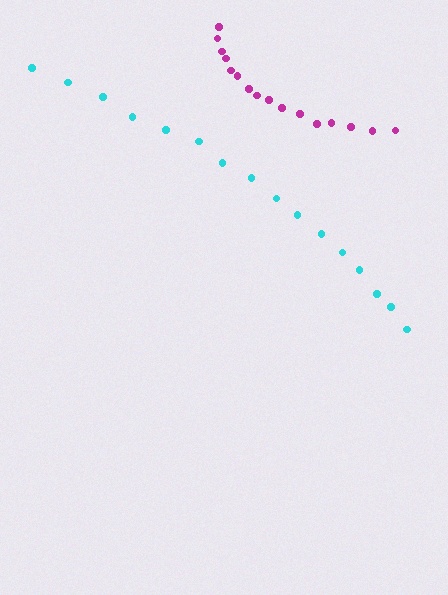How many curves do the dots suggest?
There are 2 distinct paths.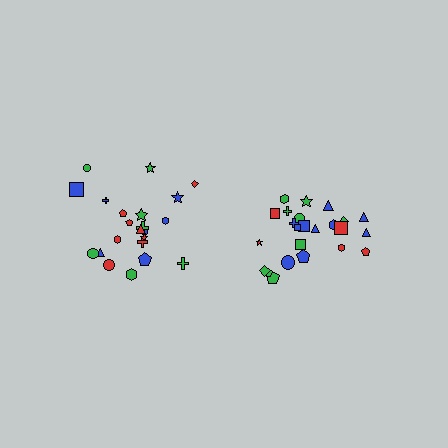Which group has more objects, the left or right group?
The right group.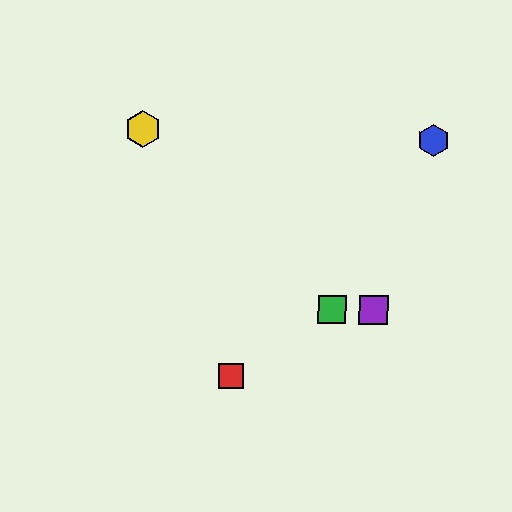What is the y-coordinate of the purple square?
The purple square is at y≈310.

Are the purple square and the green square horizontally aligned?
Yes, both are at y≈310.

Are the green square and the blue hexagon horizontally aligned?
No, the green square is at y≈310 and the blue hexagon is at y≈140.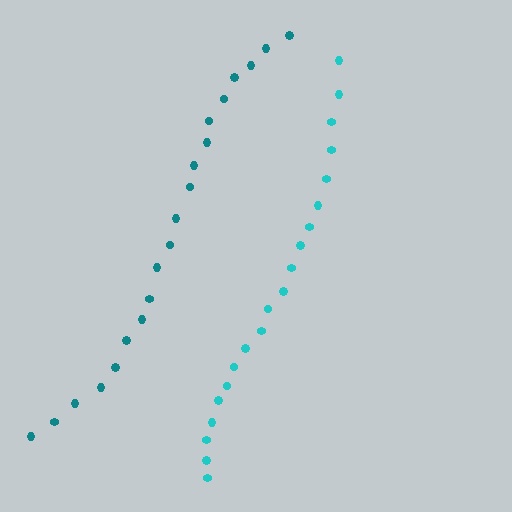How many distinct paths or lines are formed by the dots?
There are 2 distinct paths.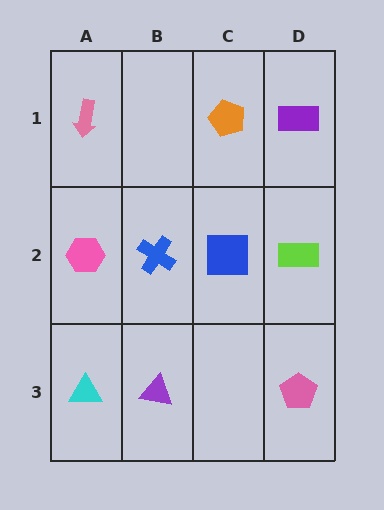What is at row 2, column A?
A pink hexagon.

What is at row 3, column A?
A cyan triangle.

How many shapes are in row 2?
4 shapes.